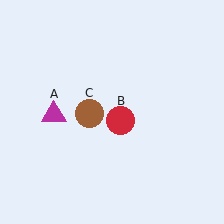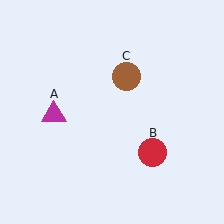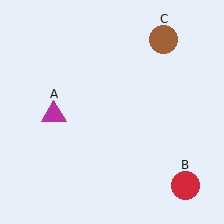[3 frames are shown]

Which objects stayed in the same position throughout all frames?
Magenta triangle (object A) remained stationary.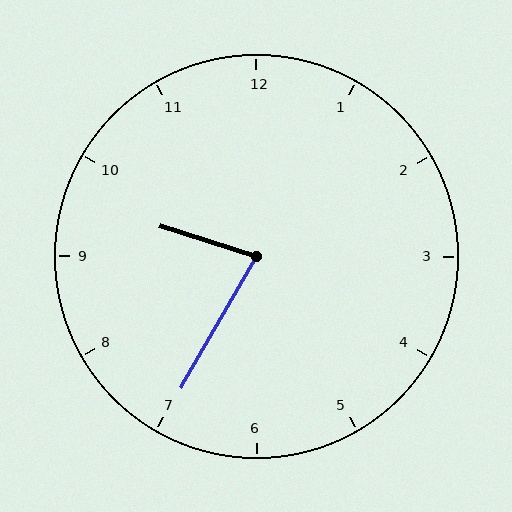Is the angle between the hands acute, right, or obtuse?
It is acute.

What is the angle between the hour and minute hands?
Approximately 78 degrees.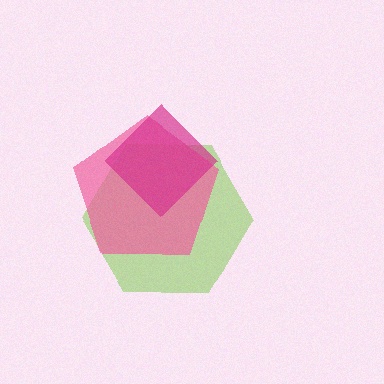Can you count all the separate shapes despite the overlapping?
Yes, there are 3 separate shapes.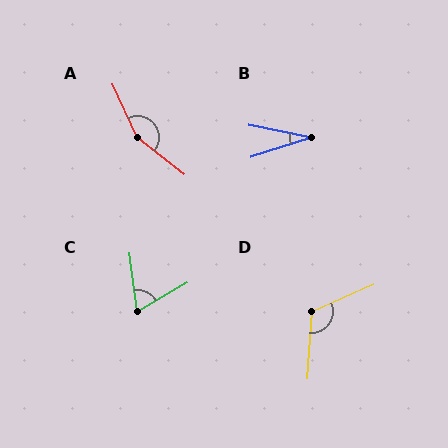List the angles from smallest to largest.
B (29°), C (67°), D (118°), A (154°).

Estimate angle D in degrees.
Approximately 118 degrees.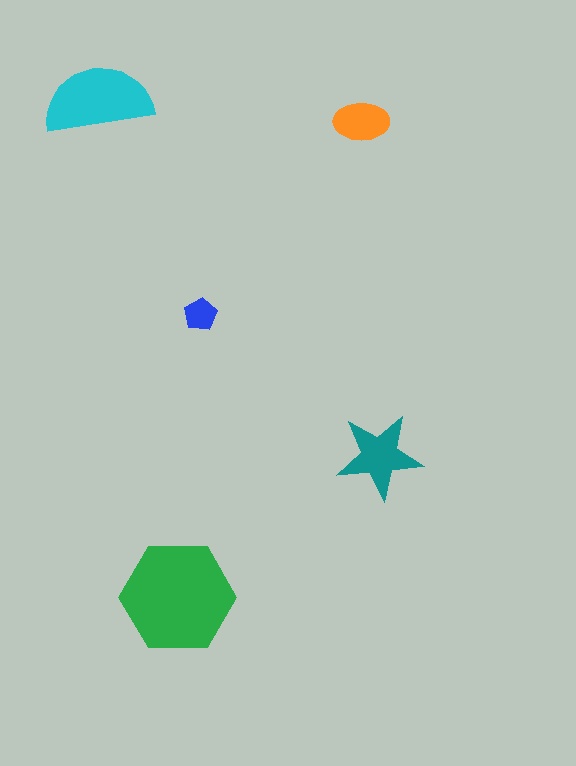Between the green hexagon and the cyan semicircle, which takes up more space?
The green hexagon.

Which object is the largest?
The green hexagon.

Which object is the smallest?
The blue pentagon.